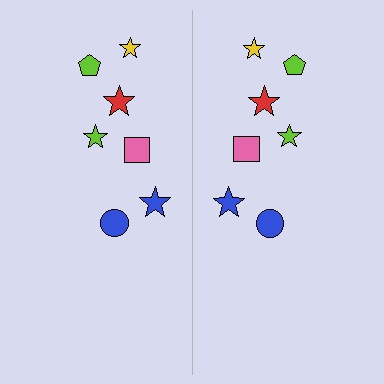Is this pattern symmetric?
Yes, this pattern has bilateral (reflection) symmetry.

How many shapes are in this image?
There are 14 shapes in this image.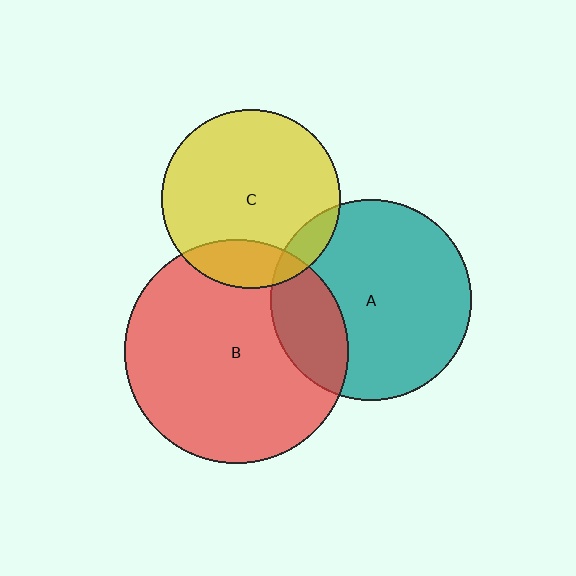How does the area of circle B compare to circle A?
Approximately 1.2 times.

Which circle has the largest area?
Circle B (red).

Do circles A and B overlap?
Yes.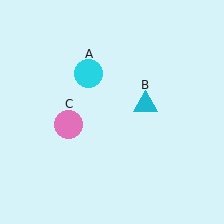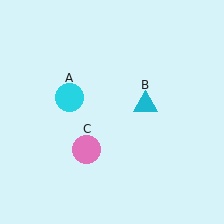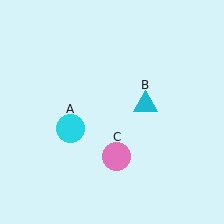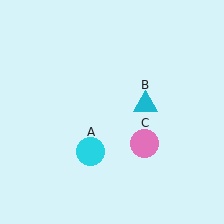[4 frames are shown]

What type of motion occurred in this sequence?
The cyan circle (object A), pink circle (object C) rotated counterclockwise around the center of the scene.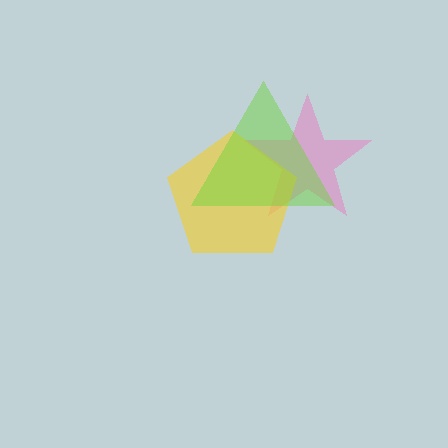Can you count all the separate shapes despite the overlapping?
Yes, there are 3 separate shapes.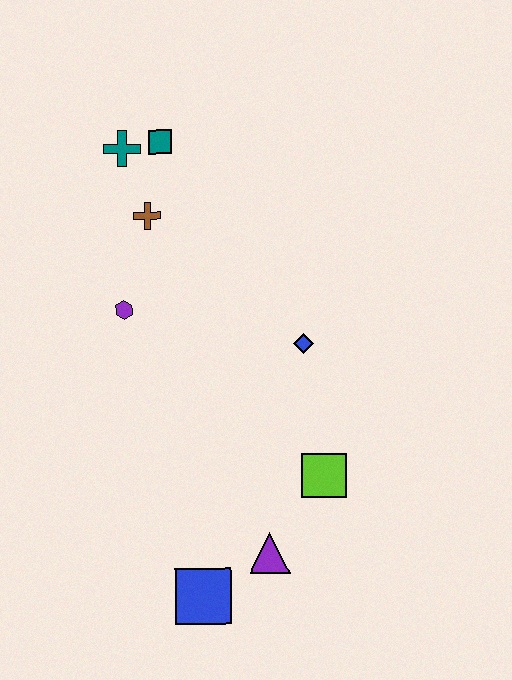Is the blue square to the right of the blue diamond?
No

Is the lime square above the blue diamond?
No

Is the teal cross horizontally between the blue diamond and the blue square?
No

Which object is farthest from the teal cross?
The blue square is farthest from the teal cross.